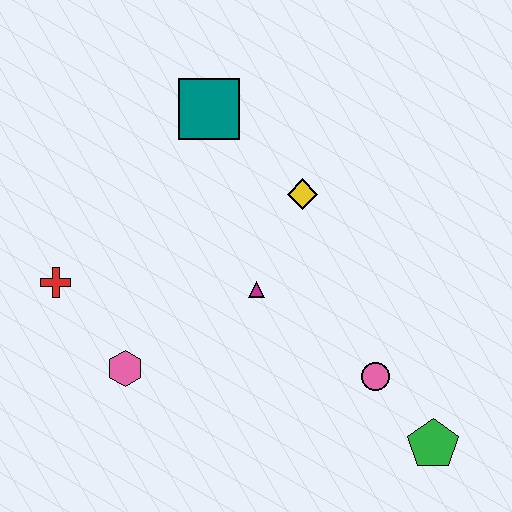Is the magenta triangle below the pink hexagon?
No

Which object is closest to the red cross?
The pink hexagon is closest to the red cross.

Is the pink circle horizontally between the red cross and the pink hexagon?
No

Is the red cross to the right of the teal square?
No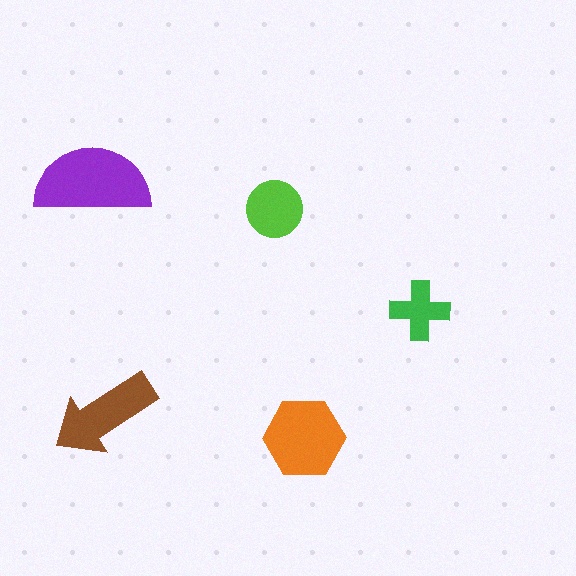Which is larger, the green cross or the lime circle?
The lime circle.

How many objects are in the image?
There are 5 objects in the image.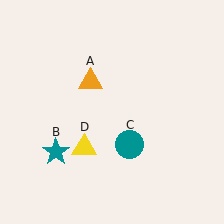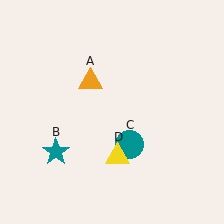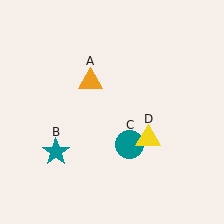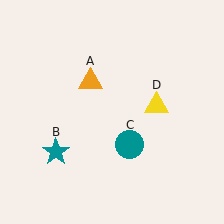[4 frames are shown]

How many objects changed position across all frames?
1 object changed position: yellow triangle (object D).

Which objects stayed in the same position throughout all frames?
Orange triangle (object A) and teal star (object B) and teal circle (object C) remained stationary.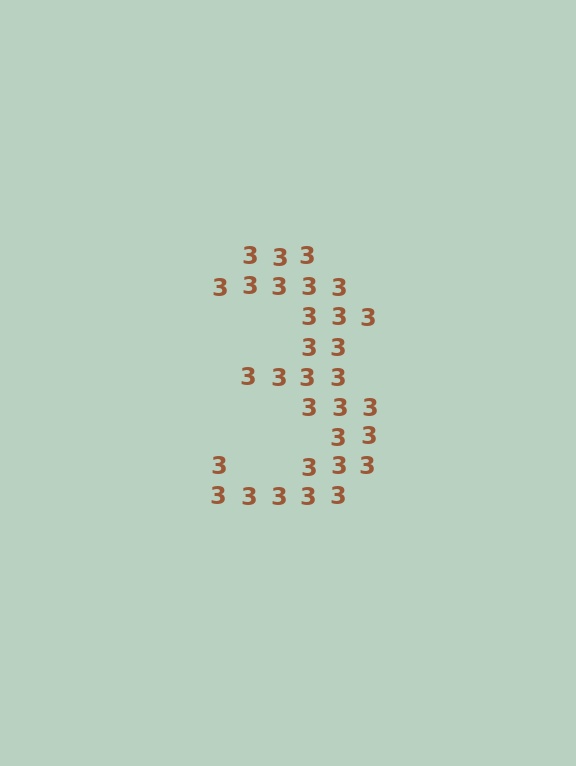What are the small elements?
The small elements are digit 3's.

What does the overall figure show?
The overall figure shows the digit 3.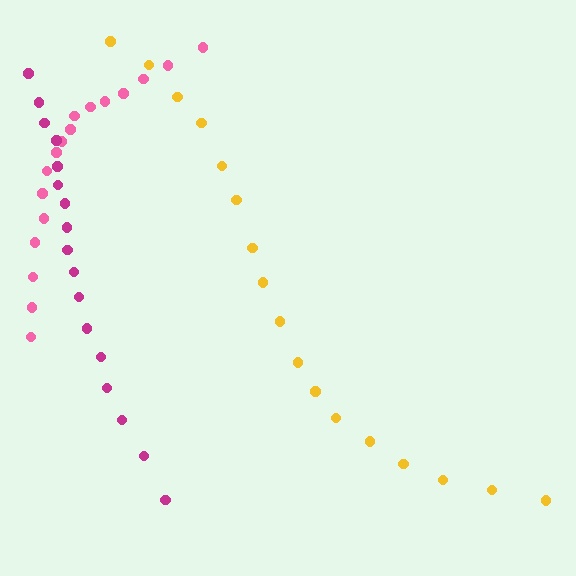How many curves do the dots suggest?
There are 3 distinct paths.